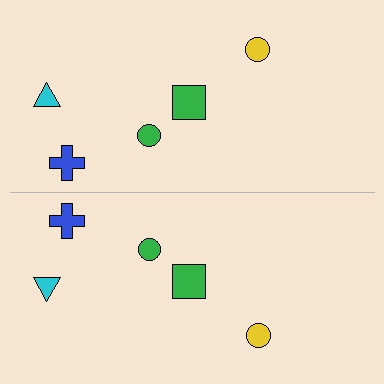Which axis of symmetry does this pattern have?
The pattern has a horizontal axis of symmetry running through the center of the image.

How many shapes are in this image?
There are 10 shapes in this image.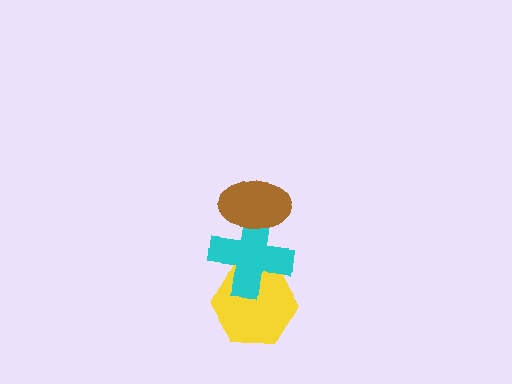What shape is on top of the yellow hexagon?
The cyan cross is on top of the yellow hexagon.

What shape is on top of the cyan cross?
The brown ellipse is on top of the cyan cross.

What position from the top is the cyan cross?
The cyan cross is 2nd from the top.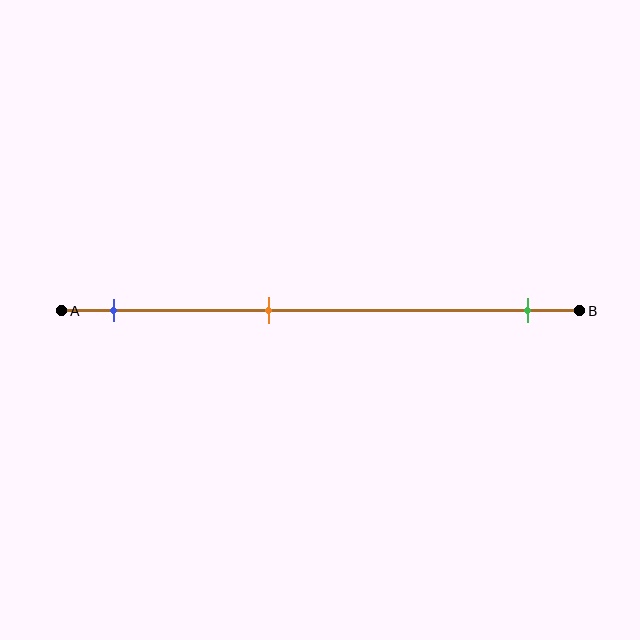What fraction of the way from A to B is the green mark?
The green mark is approximately 90% (0.9) of the way from A to B.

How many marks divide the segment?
There are 3 marks dividing the segment.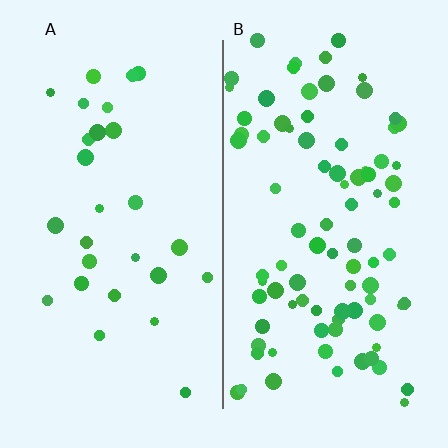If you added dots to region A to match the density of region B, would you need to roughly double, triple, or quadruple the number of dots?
Approximately triple.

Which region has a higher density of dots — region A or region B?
B (the right).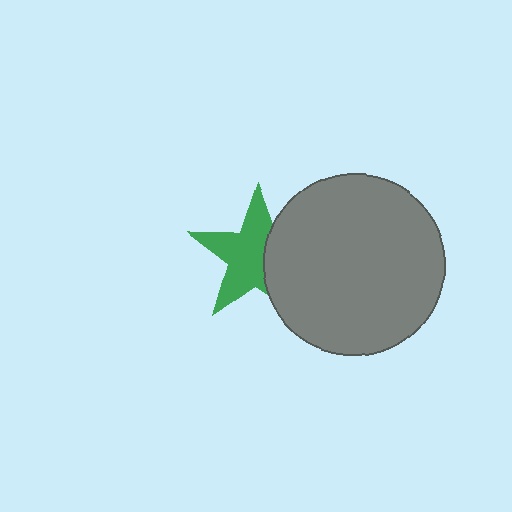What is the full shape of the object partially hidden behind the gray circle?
The partially hidden object is a green star.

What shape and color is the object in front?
The object in front is a gray circle.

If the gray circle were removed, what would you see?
You would see the complete green star.